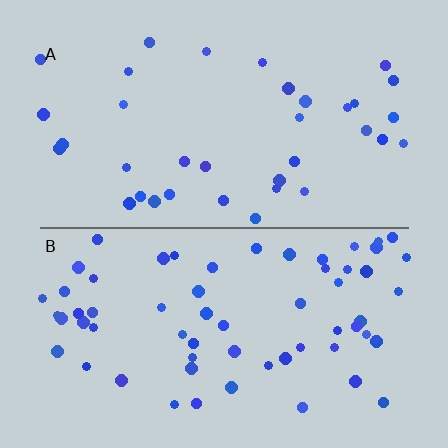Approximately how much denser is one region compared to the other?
Approximately 1.8× — region B over region A.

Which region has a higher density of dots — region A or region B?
B (the bottom).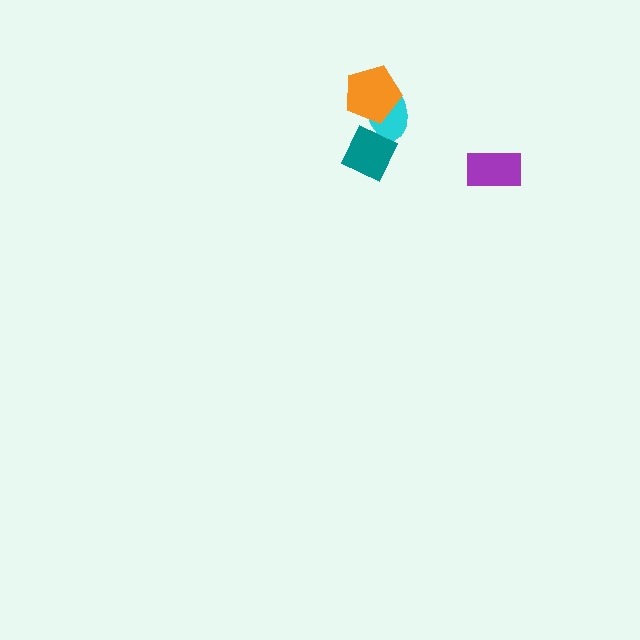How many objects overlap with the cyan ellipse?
2 objects overlap with the cyan ellipse.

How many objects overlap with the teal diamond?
1 object overlaps with the teal diamond.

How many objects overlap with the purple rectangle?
0 objects overlap with the purple rectangle.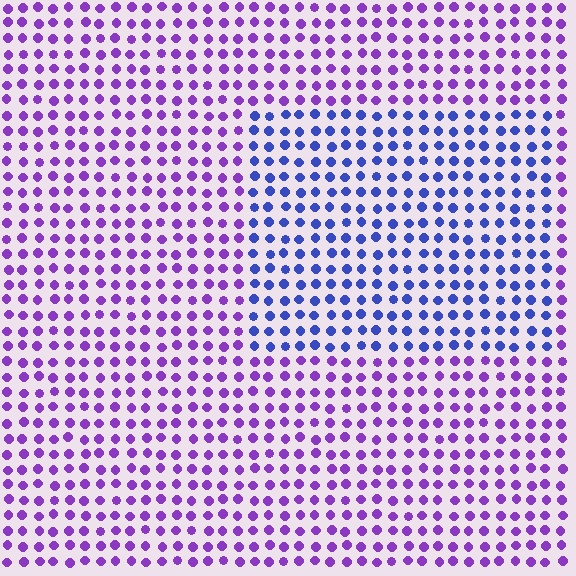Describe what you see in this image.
The image is filled with small purple elements in a uniform arrangement. A rectangle-shaped region is visible where the elements are tinted to a slightly different hue, forming a subtle color boundary.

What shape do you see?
I see a rectangle.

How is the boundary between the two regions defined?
The boundary is defined purely by a slight shift in hue (about 44 degrees). Spacing, size, and orientation are identical on both sides.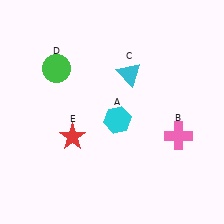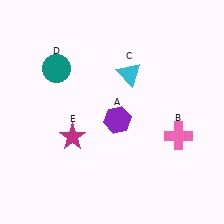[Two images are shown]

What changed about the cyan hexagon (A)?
In Image 1, A is cyan. In Image 2, it changed to purple.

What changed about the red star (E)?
In Image 1, E is red. In Image 2, it changed to magenta.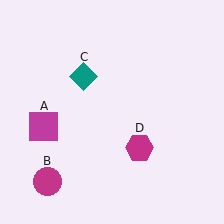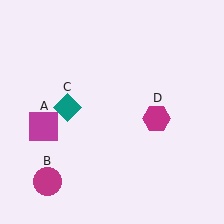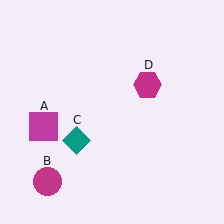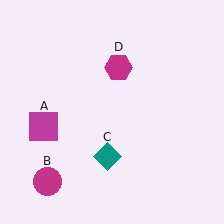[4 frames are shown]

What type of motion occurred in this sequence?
The teal diamond (object C), magenta hexagon (object D) rotated counterclockwise around the center of the scene.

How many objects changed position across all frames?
2 objects changed position: teal diamond (object C), magenta hexagon (object D).